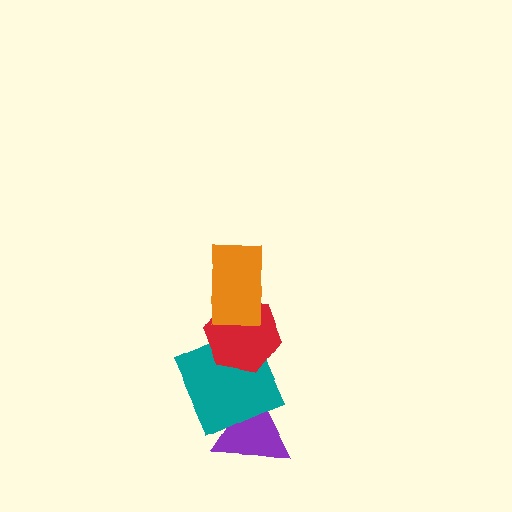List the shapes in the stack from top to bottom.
From top to bottom: the orange rectangle, the red hexagon, the teal square, the purple triangle.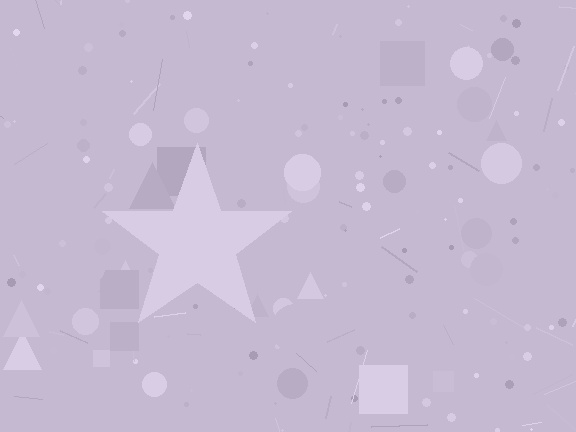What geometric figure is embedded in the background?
A star is embedded in the background.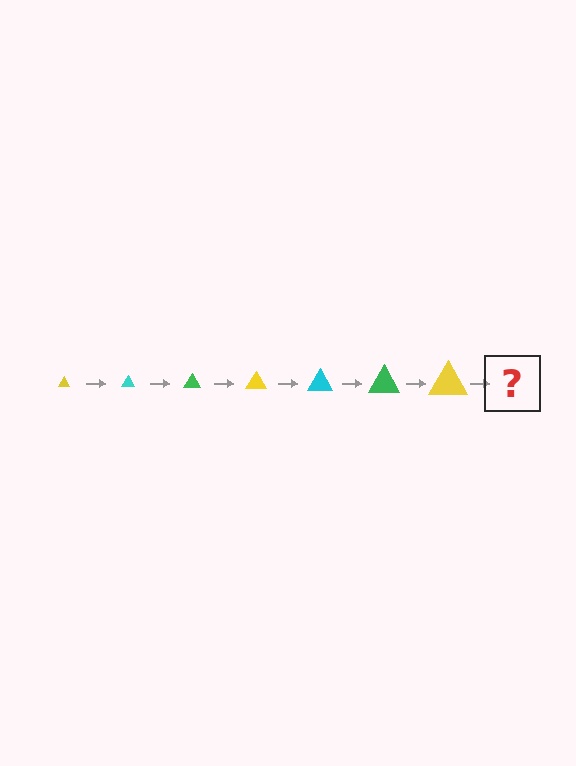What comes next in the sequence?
The next element should be a cyan triangle, larger than the previous one.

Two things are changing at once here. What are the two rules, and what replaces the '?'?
The two rules are that the triangle grows larger each step and the color cycles through yellow, cyan, and green. The '?' should be a cyan triangle, larger than the previous one.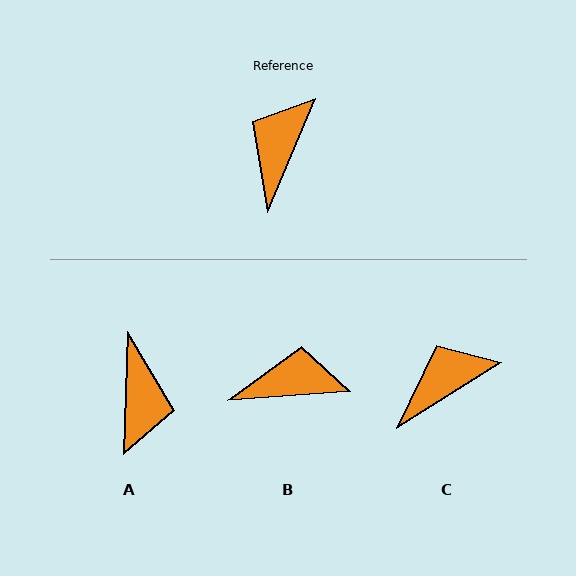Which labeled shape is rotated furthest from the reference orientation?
A, about 159 degrees away.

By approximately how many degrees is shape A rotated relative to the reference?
Approximately 159 degrees clockwise.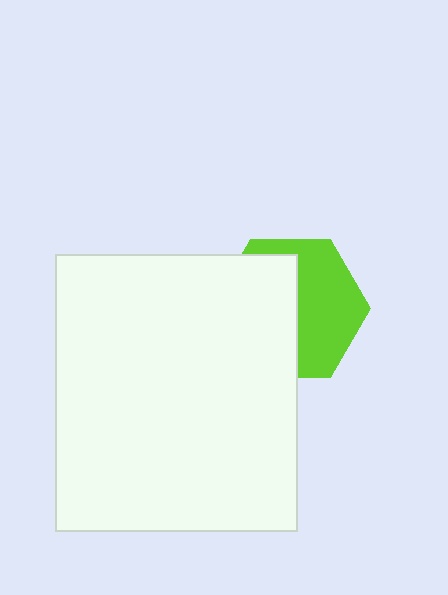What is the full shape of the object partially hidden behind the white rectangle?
The partially hidden object is a lime hexagon.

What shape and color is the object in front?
The object in front is a white rectangle.